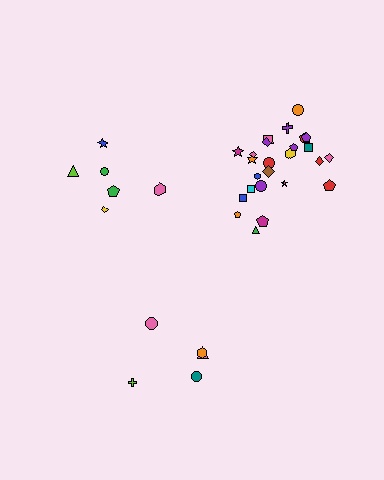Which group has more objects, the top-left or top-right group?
The top-right group.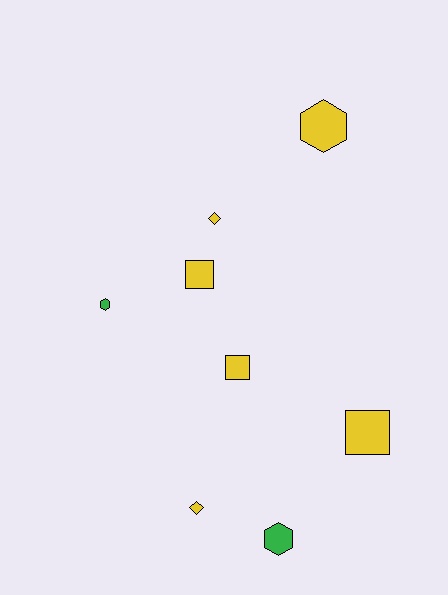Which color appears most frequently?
Yellow, with 6 objects.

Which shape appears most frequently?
Square, with 3 objects.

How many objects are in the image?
There are 8 objects.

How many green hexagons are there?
There are 2 green hexagons.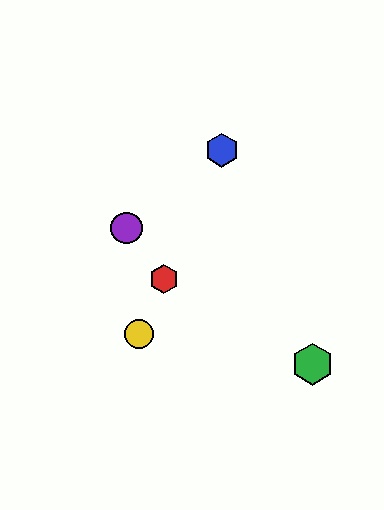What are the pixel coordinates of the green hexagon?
The green hexagon is at (312, 364).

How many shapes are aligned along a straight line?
3 shapes (the red hexagon, the blue hexagon, the yellow circle) are aligned along a straight line.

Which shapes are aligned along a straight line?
The red hexagon, the blue hexagon, the yellow circle are aligned along a straight line.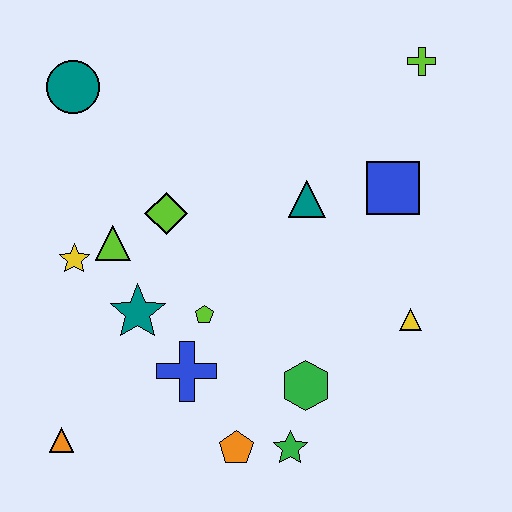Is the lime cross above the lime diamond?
Yes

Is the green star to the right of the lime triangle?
Yes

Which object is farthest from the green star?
The teal circle is farthest from the green star.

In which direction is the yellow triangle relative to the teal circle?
The yellow triangle is to the right of the teal circle.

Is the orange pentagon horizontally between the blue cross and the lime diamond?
No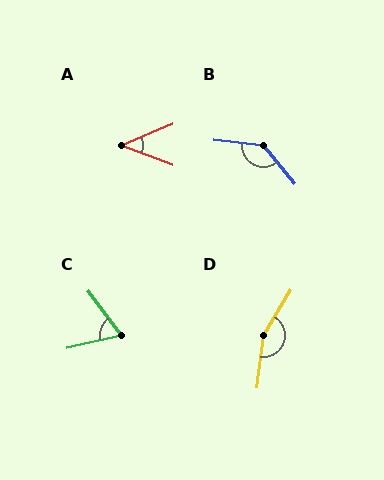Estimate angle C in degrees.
Approximately 66 degrees.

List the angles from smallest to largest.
A (44°), C (66°), B (136°), D (156°).